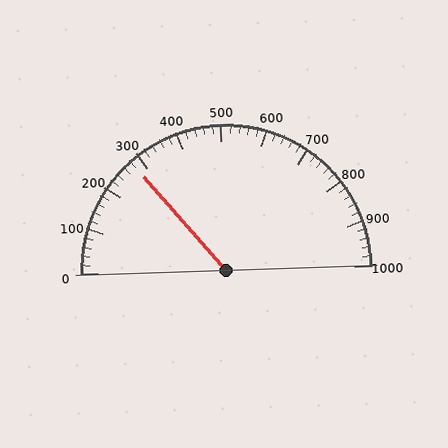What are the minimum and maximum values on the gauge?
The gauge ranges from 0 to 1000.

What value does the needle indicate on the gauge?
The needle indicates approximately 280.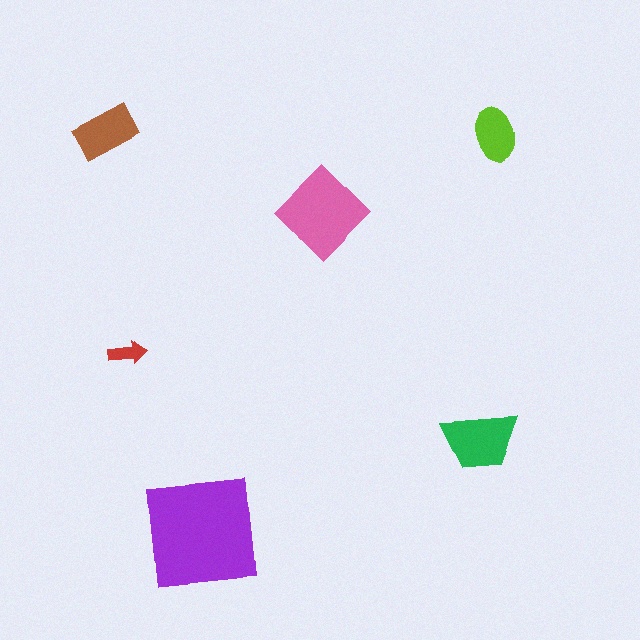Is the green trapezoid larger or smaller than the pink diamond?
Smaller.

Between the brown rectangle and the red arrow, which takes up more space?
The brown rectangle.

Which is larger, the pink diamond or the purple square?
The purple square.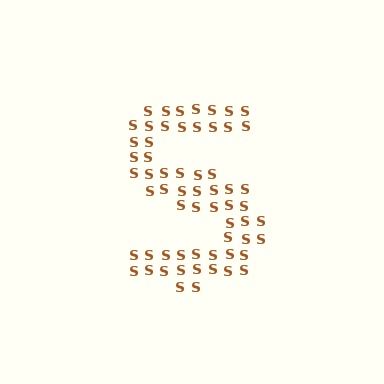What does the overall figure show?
The overall figure shows the letter S.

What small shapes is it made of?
It is made of small letter S's.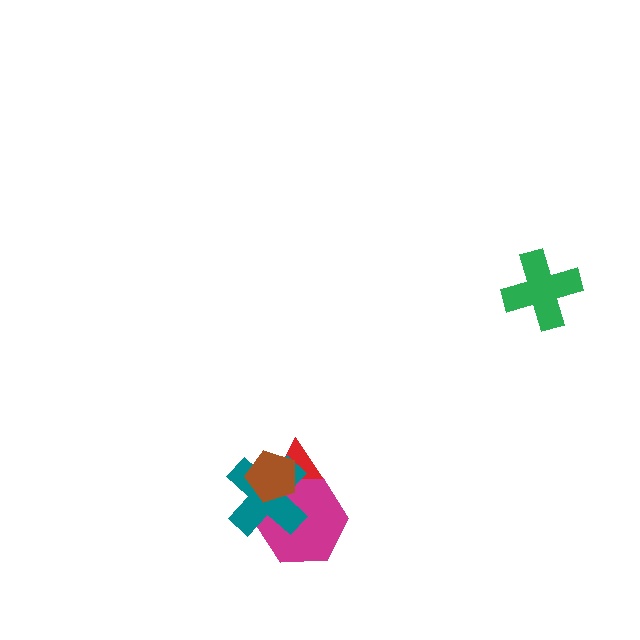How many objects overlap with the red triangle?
3 objects overlap with the red triangle.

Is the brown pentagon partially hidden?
No, no other shape covers it.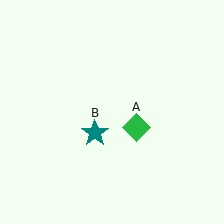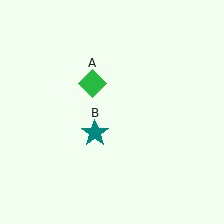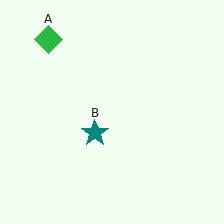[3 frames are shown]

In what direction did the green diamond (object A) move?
The green diamond (object A) moved up and to the left.